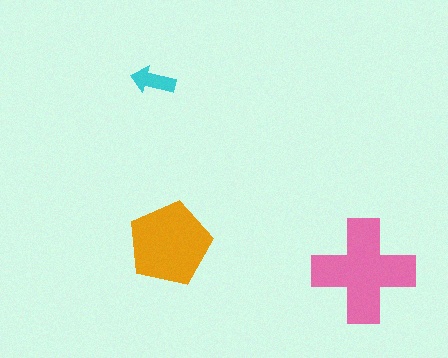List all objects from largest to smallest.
The pink cross, the orange pentagon, the cyan arrow.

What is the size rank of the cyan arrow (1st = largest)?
3rd.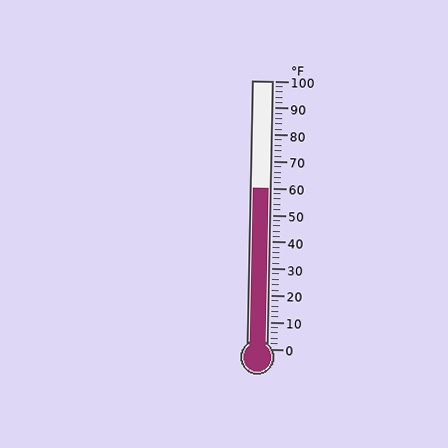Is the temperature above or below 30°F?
The temperature is above 30°F.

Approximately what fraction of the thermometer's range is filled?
The thermometer is filled to approximately 60% of its range.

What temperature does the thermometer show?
The thermometer shows approximately 60°F.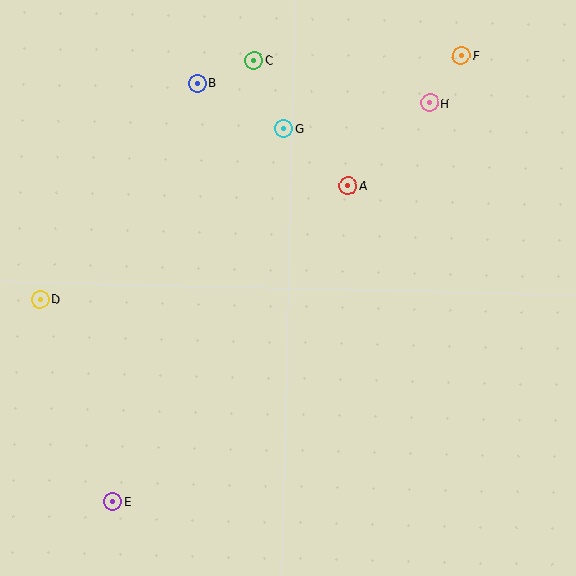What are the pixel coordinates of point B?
Point B is at (197, 83).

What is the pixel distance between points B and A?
The distance between B and A is 182 pixels.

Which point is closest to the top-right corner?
Point F is closest to the top-right corner.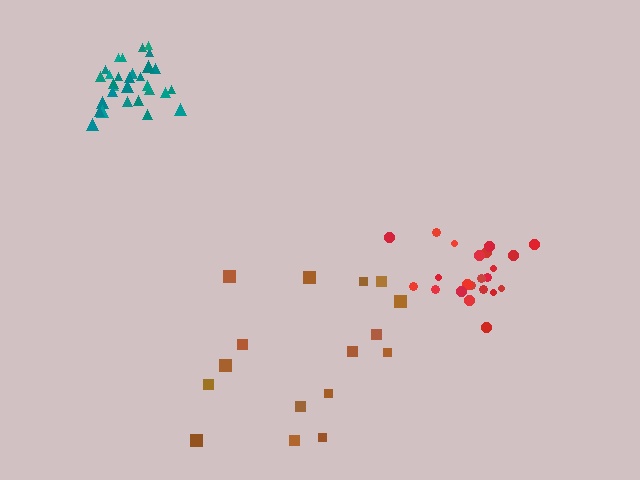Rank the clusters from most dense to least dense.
teal, red, brown.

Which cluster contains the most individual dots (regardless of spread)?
Teal (30).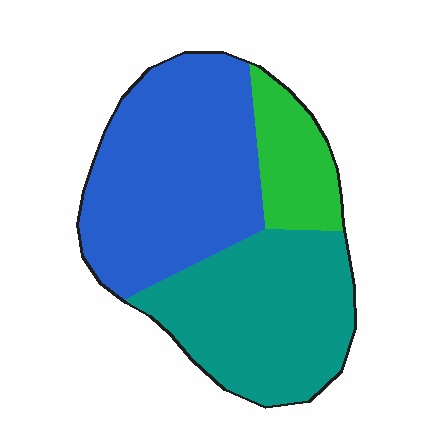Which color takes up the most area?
Blue, at roughly 45%.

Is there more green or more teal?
Teal.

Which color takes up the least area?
Green, at roughly 15%.